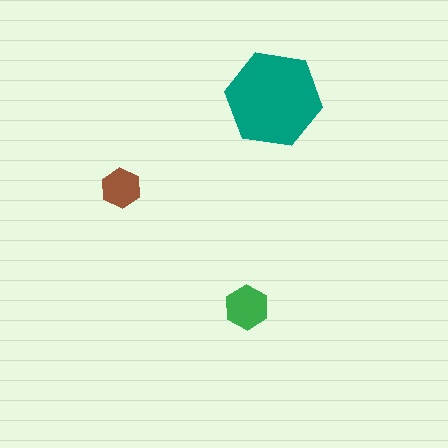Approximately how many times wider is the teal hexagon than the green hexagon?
About 2 times wider.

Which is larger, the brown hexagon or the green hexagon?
The green one.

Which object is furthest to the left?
The brown hexagon is leftmost.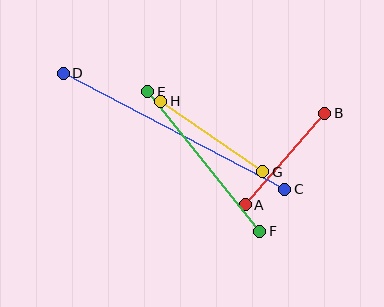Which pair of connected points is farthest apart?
Points C and D are farthest apart.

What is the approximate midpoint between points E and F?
The midpoint is at approximately (204, 162) pixels.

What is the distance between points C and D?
The distance is approximately 250 pixels.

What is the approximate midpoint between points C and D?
The midpoint is at approximately (174, 131) pixels.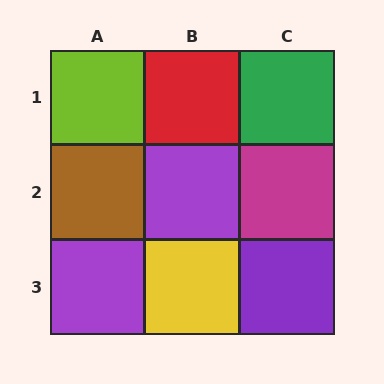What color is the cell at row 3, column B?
Yellow.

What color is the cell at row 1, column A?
Lime.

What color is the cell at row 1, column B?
Red.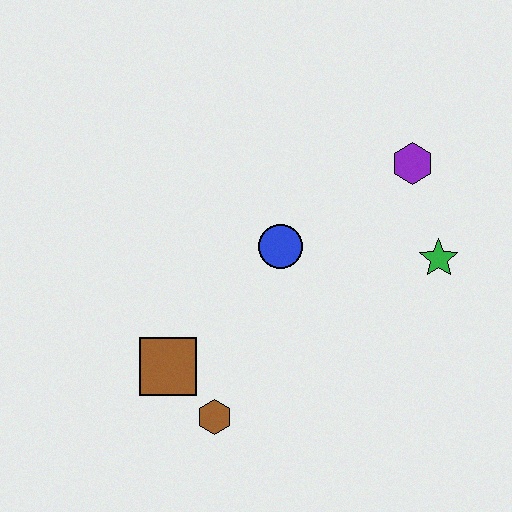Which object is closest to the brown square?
The brown hexagon is closest to the brown square.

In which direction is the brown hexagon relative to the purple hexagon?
The brown hexagon is below the purple hexagon.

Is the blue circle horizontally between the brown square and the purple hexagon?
Yes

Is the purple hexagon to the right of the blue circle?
Yes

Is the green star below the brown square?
No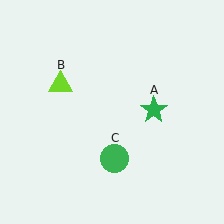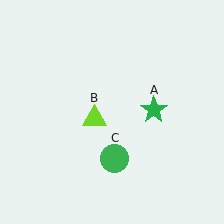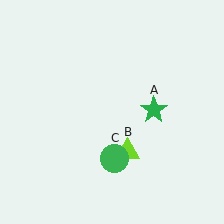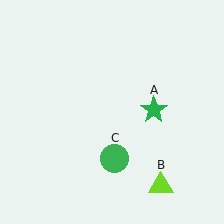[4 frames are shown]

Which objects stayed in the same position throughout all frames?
Green star (object A) and green circle (object C) remained stationary.